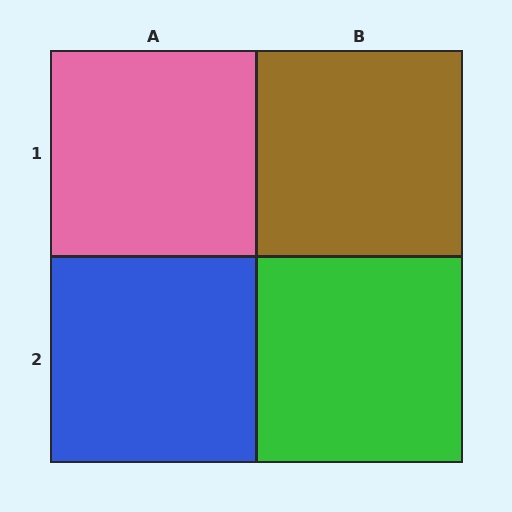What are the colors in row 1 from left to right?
Pink, brown.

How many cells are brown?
1 cell is brown.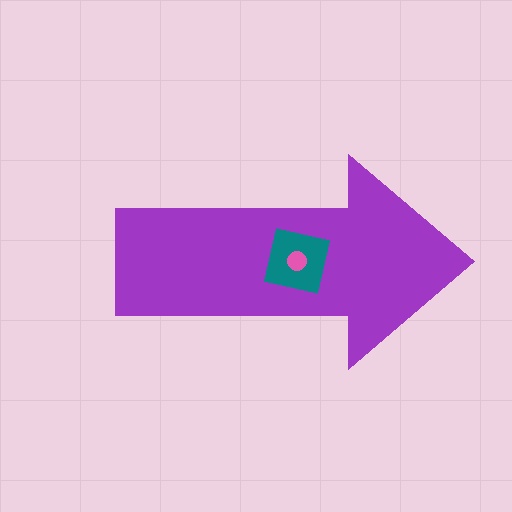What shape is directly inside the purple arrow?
The teal square.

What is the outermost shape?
The purple arrow.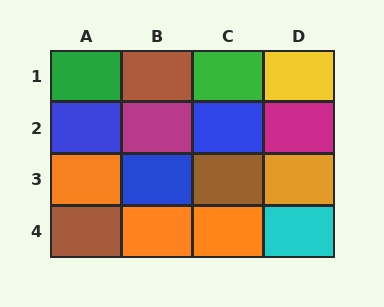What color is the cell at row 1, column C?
Green.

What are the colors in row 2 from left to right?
Blue, magenta, blue, magenta.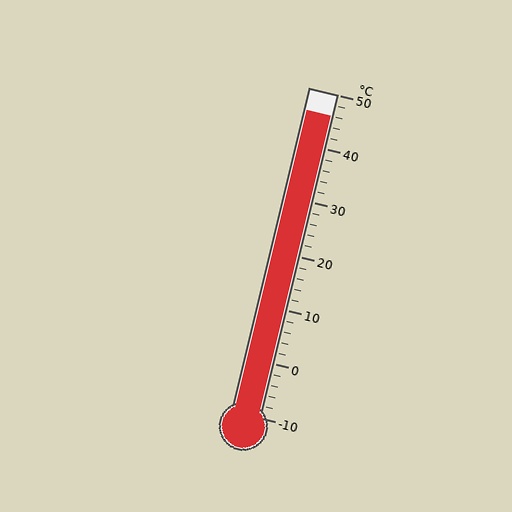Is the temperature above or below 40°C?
The temperature is above 40°C.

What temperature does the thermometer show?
The thermometer shows approximately 46°C.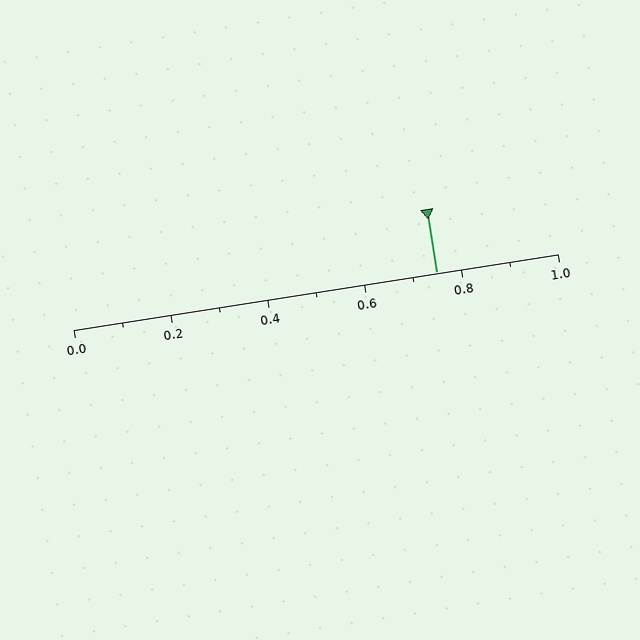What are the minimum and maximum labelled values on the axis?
The axis runs from 0.0 to 1.0.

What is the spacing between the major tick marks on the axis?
The major ticks are spaced 0.2 apart.